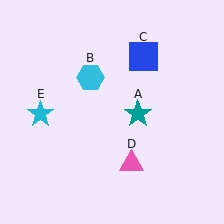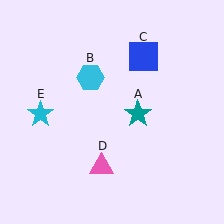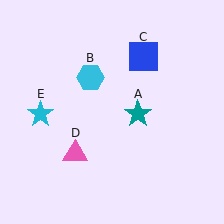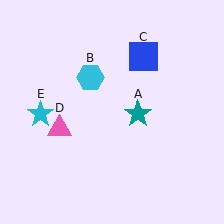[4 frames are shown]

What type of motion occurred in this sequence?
The pink triangle (object D) rotated clockwise around the center of the scene.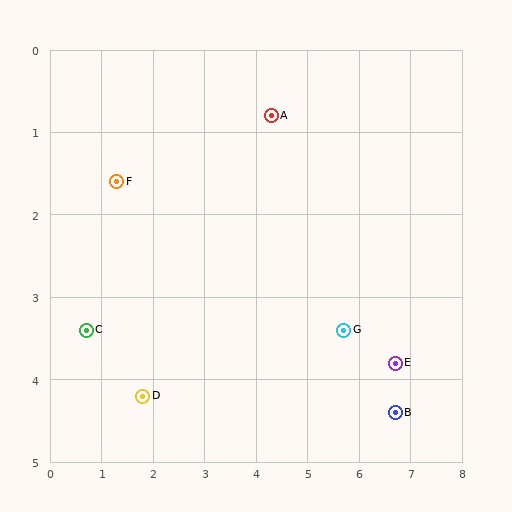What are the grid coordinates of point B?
Point B is at approximately (6.7, 4.4).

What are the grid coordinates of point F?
Point F is at approximately (1.3, 1.6).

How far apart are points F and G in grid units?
Points F and G are about 4.8 grid units apart.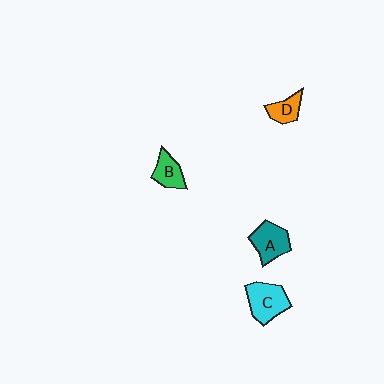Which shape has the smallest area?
Shape D (orange).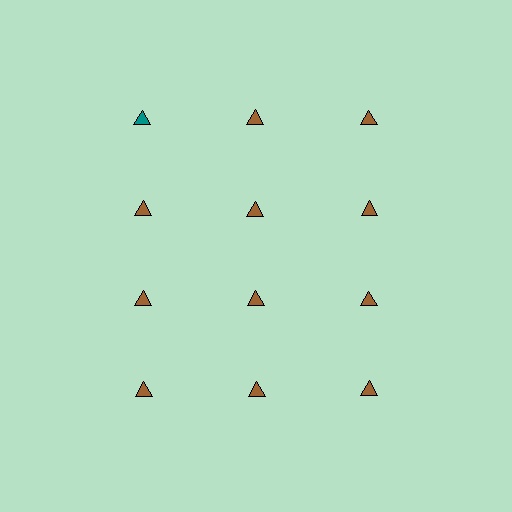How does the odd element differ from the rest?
It has a different color: teal instead of brown.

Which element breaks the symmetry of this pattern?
The teal triangle in the top row, leftmost column breaks the symmetry. All other shapes are brown triangles.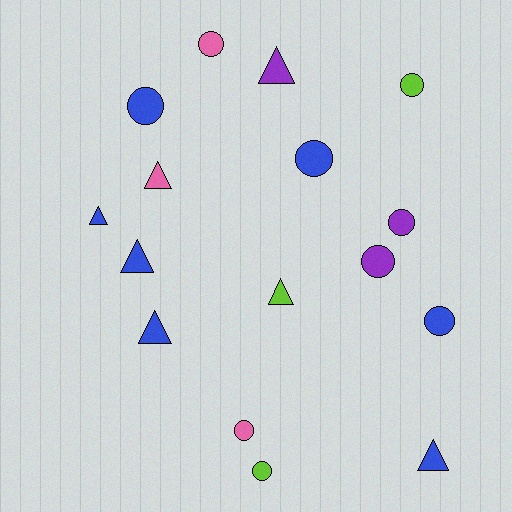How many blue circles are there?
There are 3 blue circles.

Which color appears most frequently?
Blue, with 7 objects.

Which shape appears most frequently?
Circle, with 9 objects.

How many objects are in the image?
There are 16 objects.